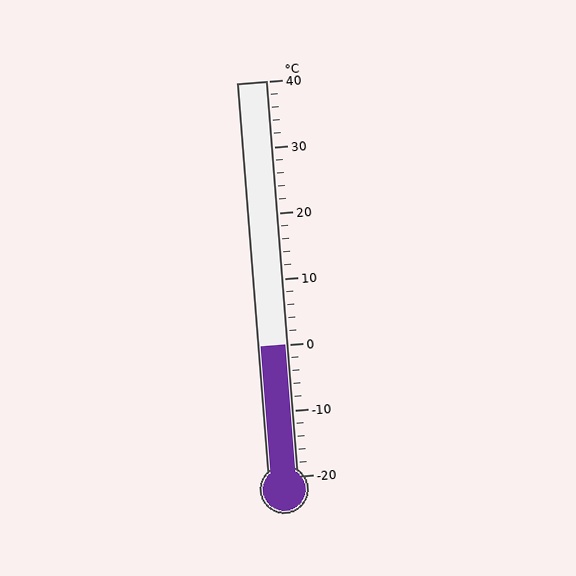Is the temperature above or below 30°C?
The temperature is below 30°C.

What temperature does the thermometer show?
The thermometer shows approximately 0°C.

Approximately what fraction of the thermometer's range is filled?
The thermometer is filled to approximately 35% of its range.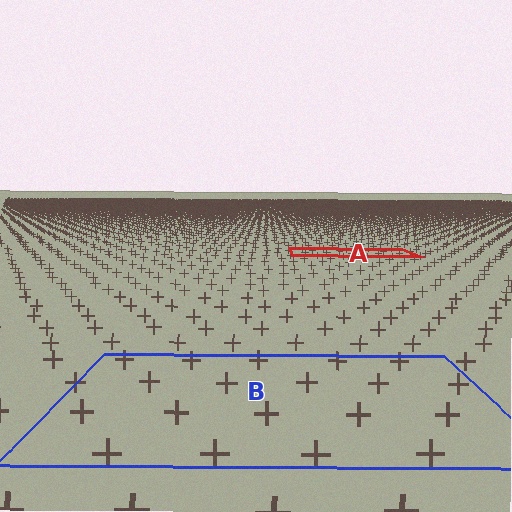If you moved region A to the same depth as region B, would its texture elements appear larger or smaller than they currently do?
They would appear larger. At a closer depth, the same texture elements are projected at a bigger on-screen size.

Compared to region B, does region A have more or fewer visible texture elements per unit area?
Region A has more texture elements per unit area — they are packed more densely because it is farther away.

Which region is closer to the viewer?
Region B is closer. The texture elements there are larger and more spread out.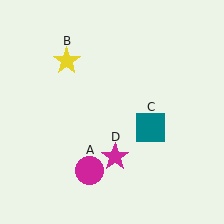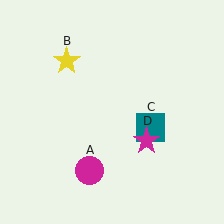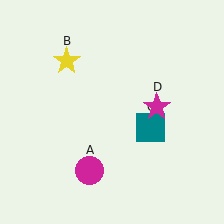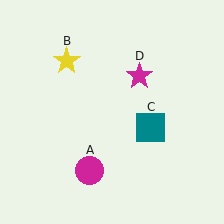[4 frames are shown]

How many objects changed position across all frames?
1 object changed position: magenta star (object D).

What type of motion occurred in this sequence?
The magenta star (object D) rotated counterclockwise around the center of the scene.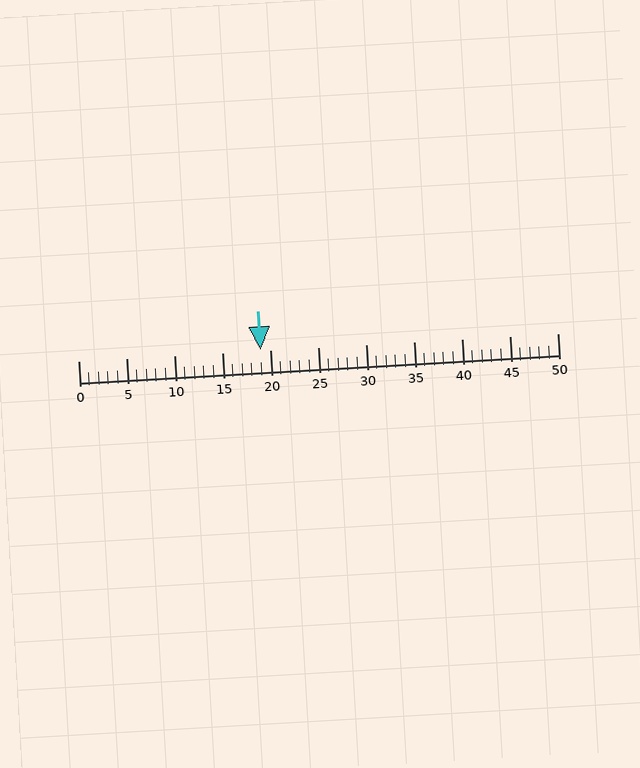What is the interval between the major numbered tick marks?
The major tick marks are spaced 5 units apart.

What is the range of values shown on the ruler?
The ruler shows values from 0 to 50.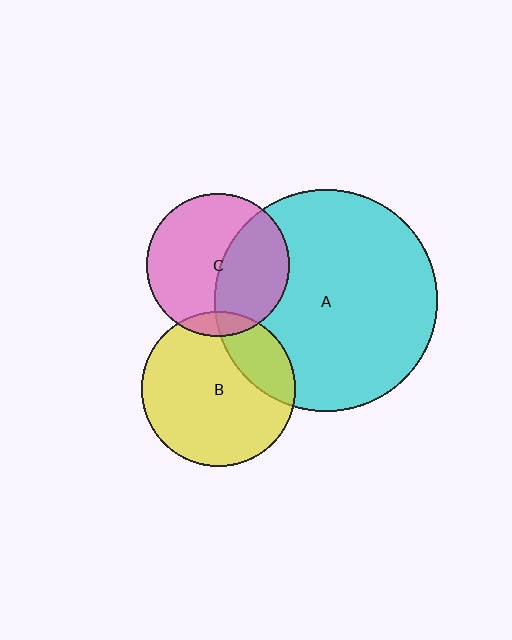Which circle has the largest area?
Circle A (cyan).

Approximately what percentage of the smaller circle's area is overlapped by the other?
Approximately 25%.